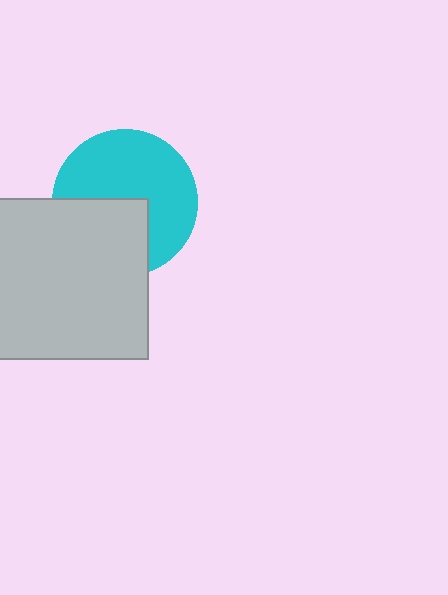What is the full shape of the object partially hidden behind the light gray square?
The partially hidden object is a cyan circle.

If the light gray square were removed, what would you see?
You would see the complete cyan circle.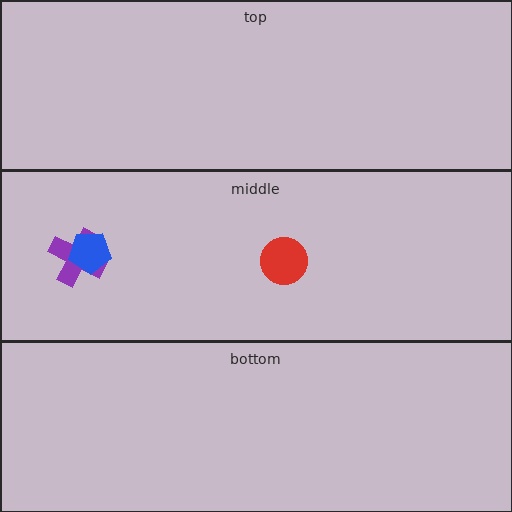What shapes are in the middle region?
The purple cross, the red circle, the blue pentagon.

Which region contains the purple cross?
The middle region.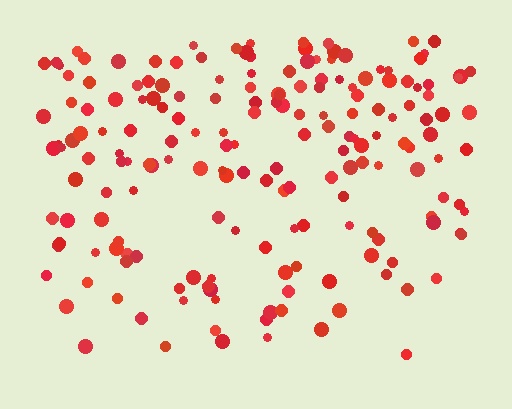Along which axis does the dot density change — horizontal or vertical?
Vertical.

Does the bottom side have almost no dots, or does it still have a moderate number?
Still a moderate number, just noticeably fewer than the top.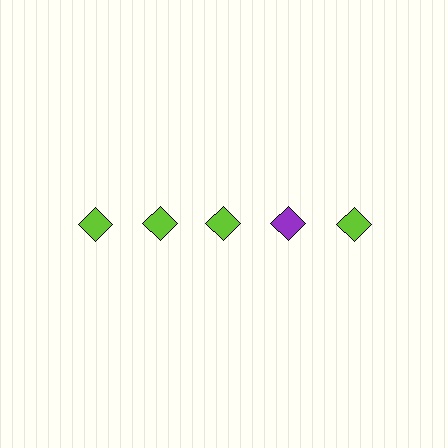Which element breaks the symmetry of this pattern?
The purple diamond in the top row, second from right column breaks the symmetry. All other shapes are lime diamonds.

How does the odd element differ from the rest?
It has a different color: purple instead of lime.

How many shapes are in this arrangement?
There are 5 shapes arranged in a grid pattern.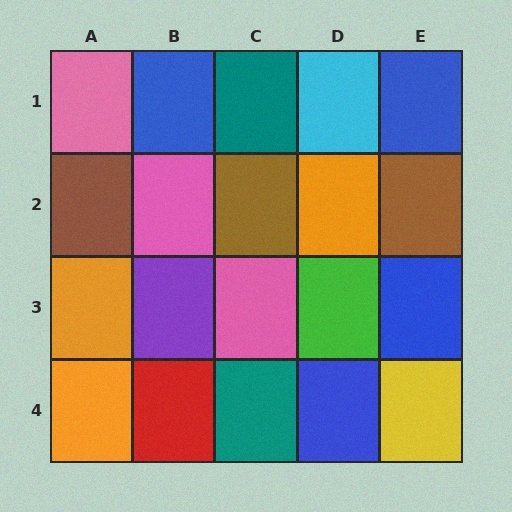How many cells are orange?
3 cells are orange.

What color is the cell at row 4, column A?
Orange.